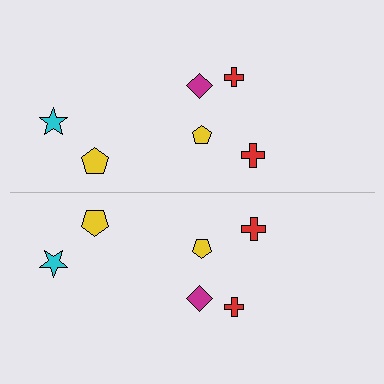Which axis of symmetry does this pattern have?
The pattern has a horizontal axis of symmetry running through the center of the image.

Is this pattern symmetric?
Yes, this pattern has bilateral (reflection) symmetry.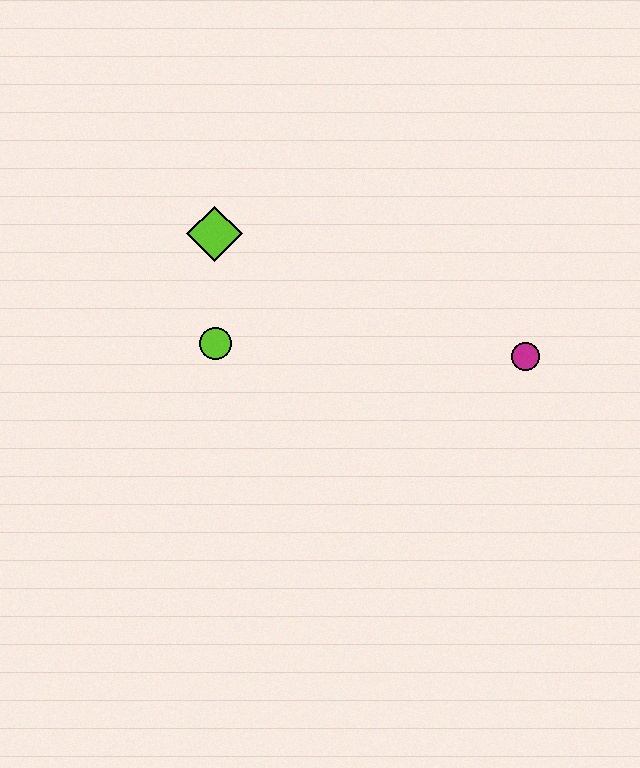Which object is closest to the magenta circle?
The lime circle is closest to the magenta circle.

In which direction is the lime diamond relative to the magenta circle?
The lime diamond is to the left of the magenta circle.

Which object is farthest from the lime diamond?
The magenta circle is farthest from the lime diamond.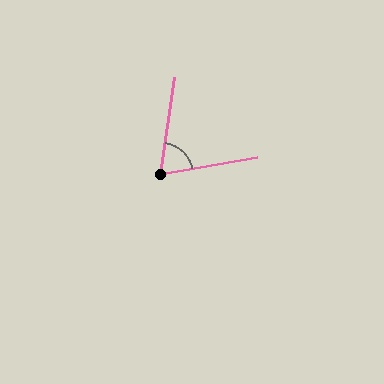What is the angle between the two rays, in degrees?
Approximately 72 degrees.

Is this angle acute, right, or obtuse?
It is acute.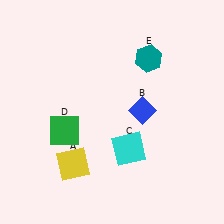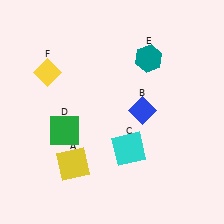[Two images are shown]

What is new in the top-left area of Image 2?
A yellow diamond (F) was added in the top-left area of Image 2.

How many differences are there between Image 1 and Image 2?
There is 1 difference between the two images.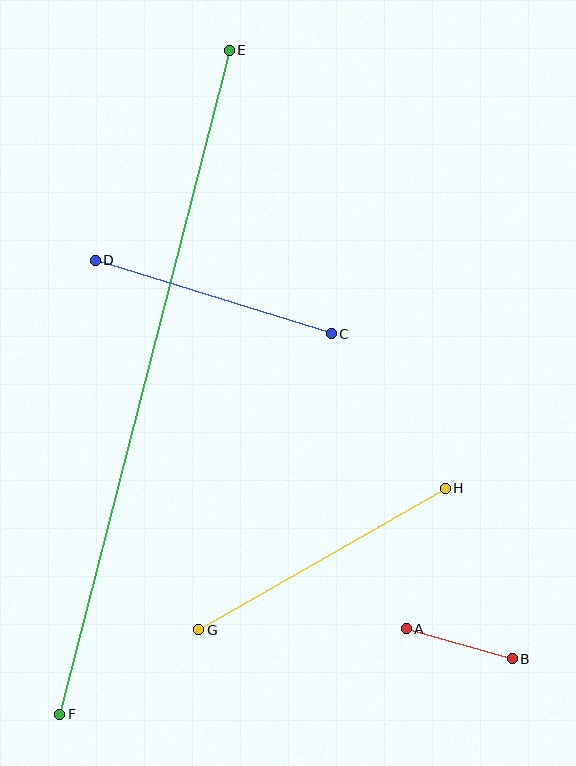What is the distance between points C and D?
The distance is approximately 247 pixels.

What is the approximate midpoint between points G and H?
The midpoint is at approximately (322, 559) pixels.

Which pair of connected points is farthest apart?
Points E and F are farthest apart.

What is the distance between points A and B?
The distance is approximately 110 pixels.